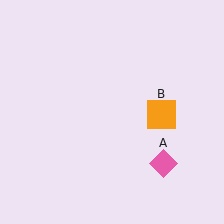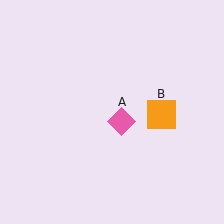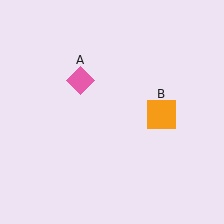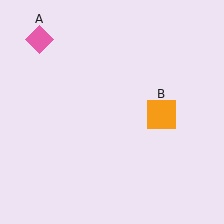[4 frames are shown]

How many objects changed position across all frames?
1 object changed position: pink diamond (object A).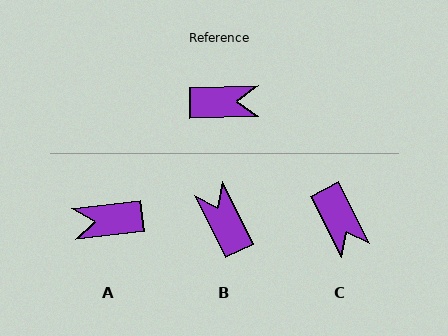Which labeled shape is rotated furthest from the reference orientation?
A, about 175 degrees away.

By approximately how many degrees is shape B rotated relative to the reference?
Approximately 115 degrees counter-clockwise.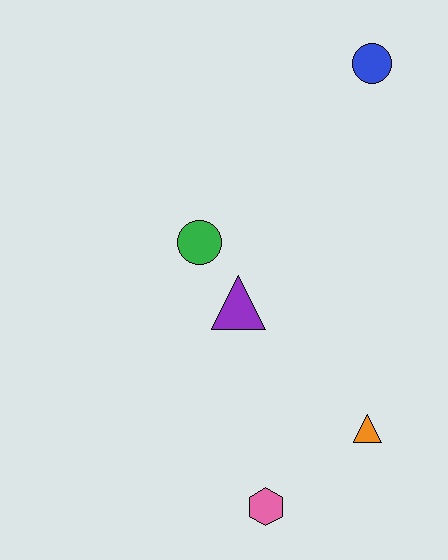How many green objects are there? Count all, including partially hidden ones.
There is 1 green object.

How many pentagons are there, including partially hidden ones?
There are no pentagons.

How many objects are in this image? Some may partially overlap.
There are 5 objects.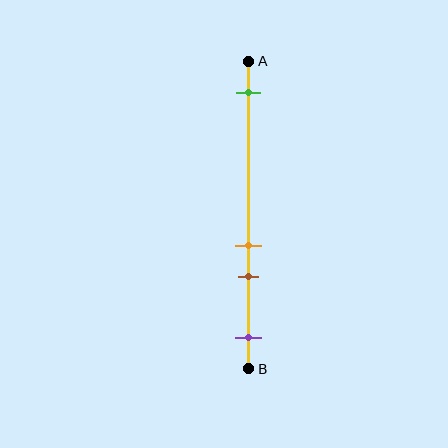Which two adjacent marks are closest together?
The orange and brown marks are the closest adjacent pair.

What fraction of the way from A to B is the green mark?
The green mark is approximately 10% (0.1) of the way from A to B.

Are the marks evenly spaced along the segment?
No, the marks are not evenly spaced.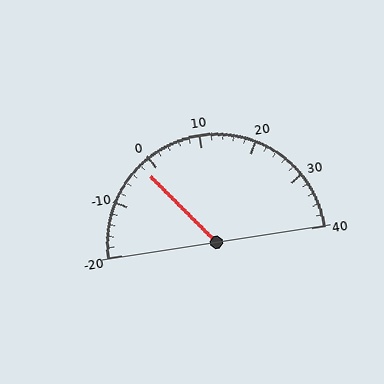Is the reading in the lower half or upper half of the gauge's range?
The reading is in the lower half of the range (-20 to 40).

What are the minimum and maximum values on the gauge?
The gauge ranges from -20 to 40.